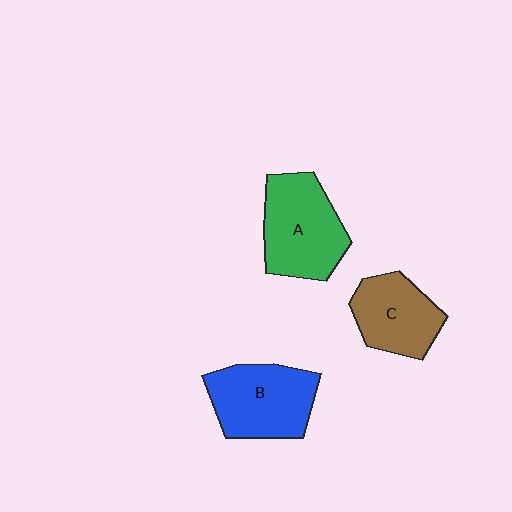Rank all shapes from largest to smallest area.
From largest to smallest: A (green), B (blue), C (brown).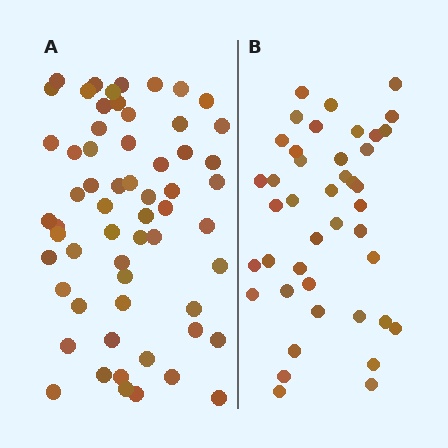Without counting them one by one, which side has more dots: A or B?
Region A (the left region) has more dots.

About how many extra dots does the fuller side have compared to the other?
Region A has approximately 20 more dots than region B.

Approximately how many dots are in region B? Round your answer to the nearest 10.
About 40 dots. (The exact count is 42, which rounds to 40.)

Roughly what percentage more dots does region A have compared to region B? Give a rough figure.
About 45% more.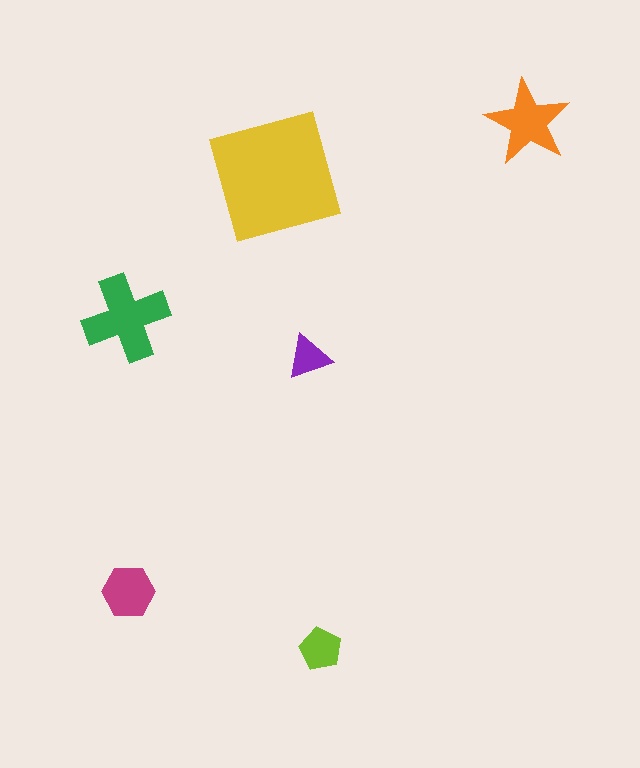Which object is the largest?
The yellow square.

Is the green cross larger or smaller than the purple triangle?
Larger.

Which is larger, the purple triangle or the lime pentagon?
The lime pentagon.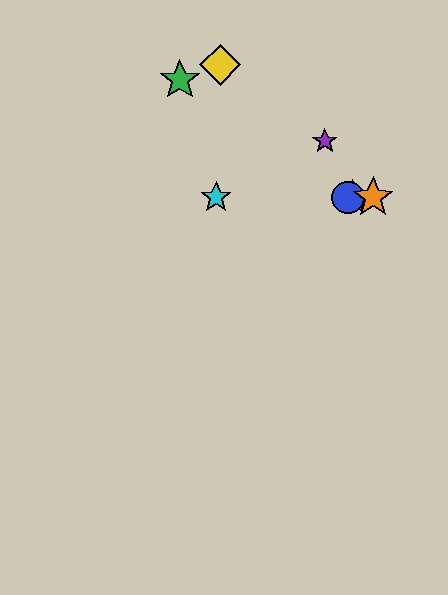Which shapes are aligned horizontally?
The red star, the blue circle, the orange star, the cyan star are aligned horizontally.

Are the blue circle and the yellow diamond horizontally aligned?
No, the blue circle is at y≈197 and the yellow diamond is at y≈65.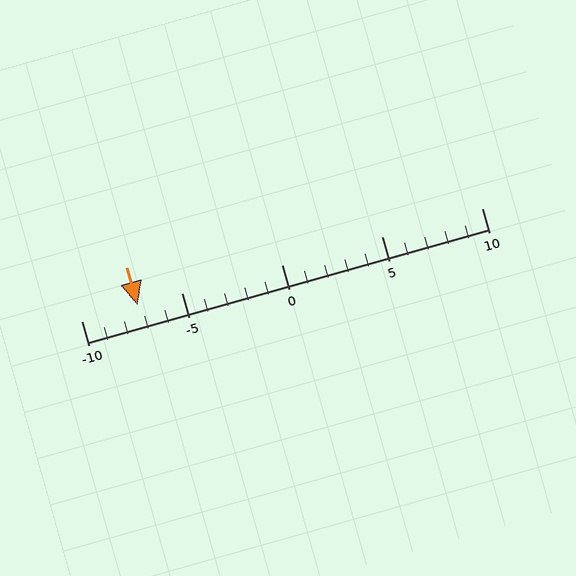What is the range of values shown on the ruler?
The ruler shows values from -10 to 10.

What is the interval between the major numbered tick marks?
The major tick marks are spaced 5 units apart.